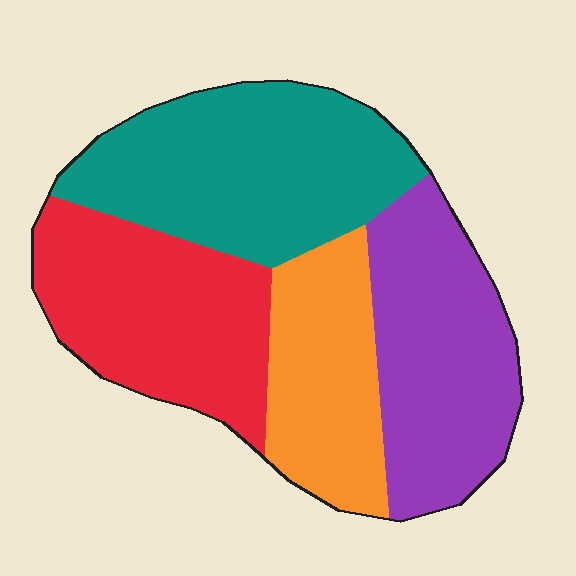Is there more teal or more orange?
Teal.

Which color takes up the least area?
Orange, at roughly 20%.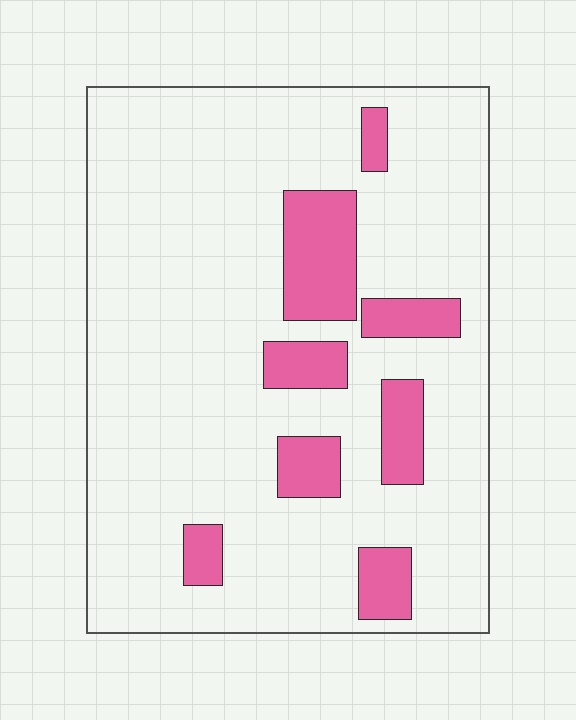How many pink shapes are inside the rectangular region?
8.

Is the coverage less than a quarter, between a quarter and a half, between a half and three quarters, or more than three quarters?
Less than a quarter.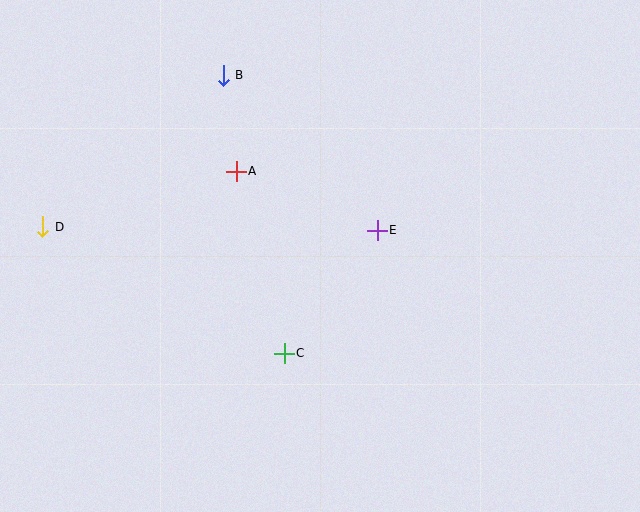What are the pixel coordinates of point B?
Point B is at (223, 75).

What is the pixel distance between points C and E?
The distance between C and E is 154 pixels.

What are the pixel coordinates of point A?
Point A is at (236, 171).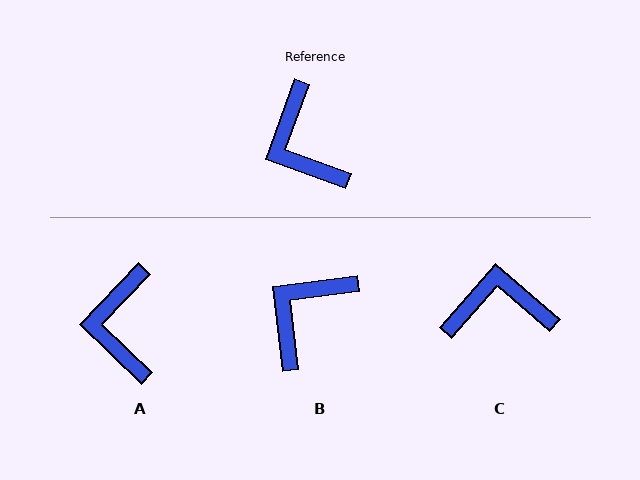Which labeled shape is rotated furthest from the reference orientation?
C, about 111 degrees away.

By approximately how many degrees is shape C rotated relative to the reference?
Approximately 111 degrees clockwise.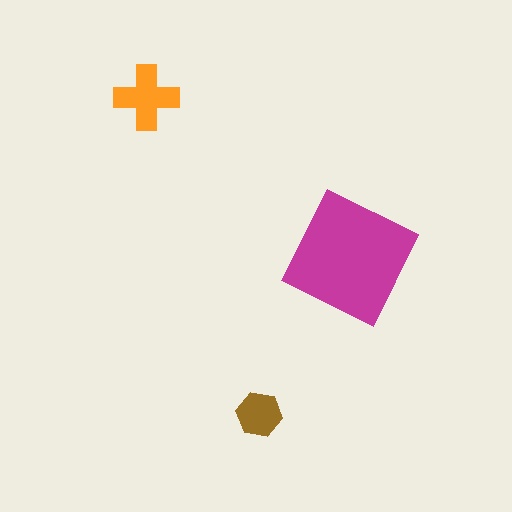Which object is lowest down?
The brown hexagon is bottommost.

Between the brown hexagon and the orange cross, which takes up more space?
The orange cross.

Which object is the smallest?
The brown hexagon.